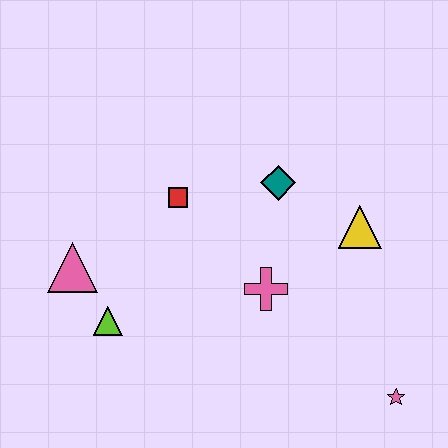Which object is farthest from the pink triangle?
The pink star is farthest from the pink triangle.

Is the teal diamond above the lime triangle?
Yes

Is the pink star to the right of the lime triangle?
Yes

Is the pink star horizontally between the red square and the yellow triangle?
No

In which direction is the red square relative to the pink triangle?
The red square is to the right of the pink triangle.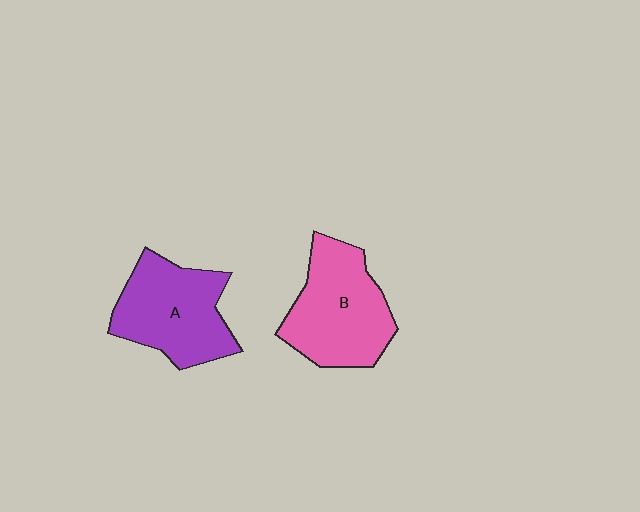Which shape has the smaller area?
Shape A (purple).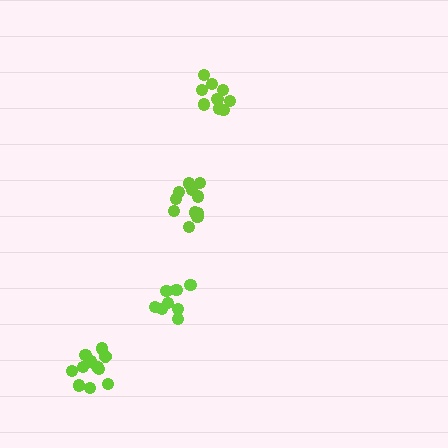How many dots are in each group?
Group 1: 9 dots, Group 2: 11 dots, Group 3: 9 dots, Group 4: 11 dots (40 total).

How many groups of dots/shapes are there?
There are 4 groups.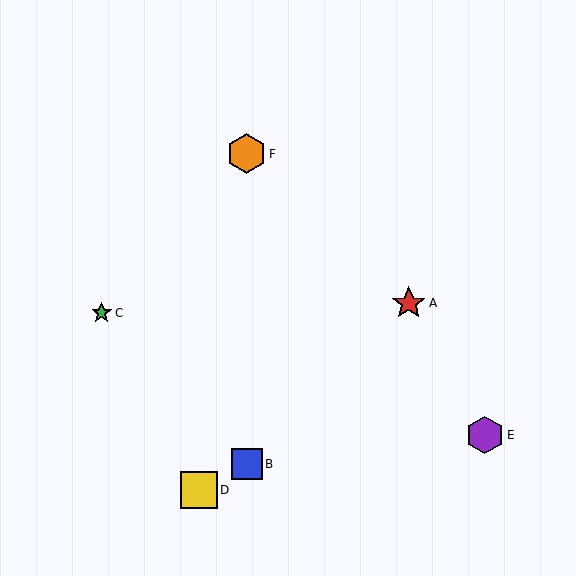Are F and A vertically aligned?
No, F is at x≈247 and A is at x≈409.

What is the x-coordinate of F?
Object F is at x≈247.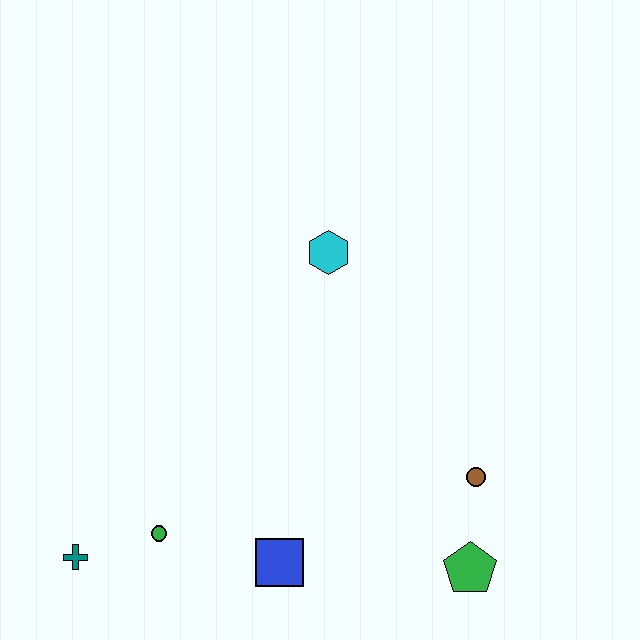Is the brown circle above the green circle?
Yes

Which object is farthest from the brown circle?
The teal cross is farthest from the brown circle.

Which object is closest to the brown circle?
The green pentagon is closest to the brown circle.